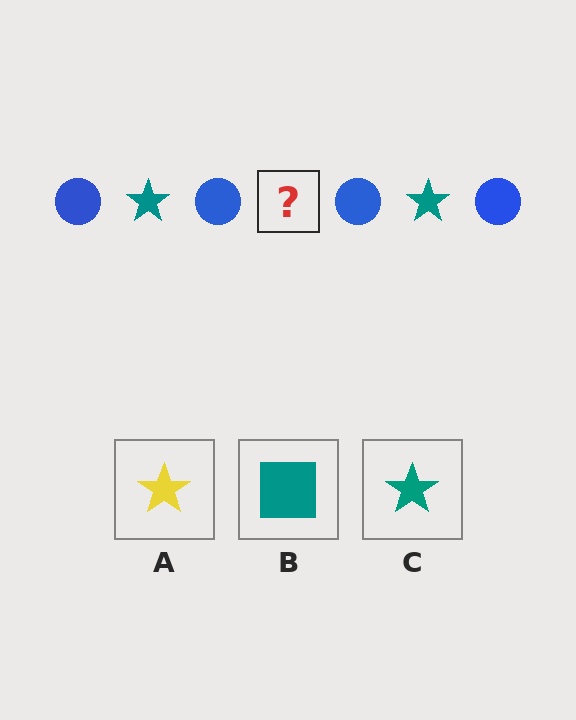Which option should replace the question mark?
Option C.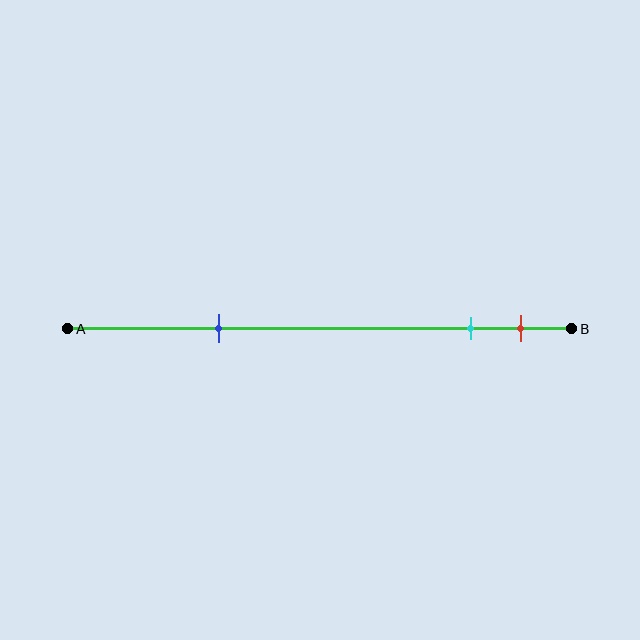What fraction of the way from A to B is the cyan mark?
The cyan mark is approximately 80% (0.8) of the way from A to B.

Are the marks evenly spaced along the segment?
No, the marks are not evenly spaced.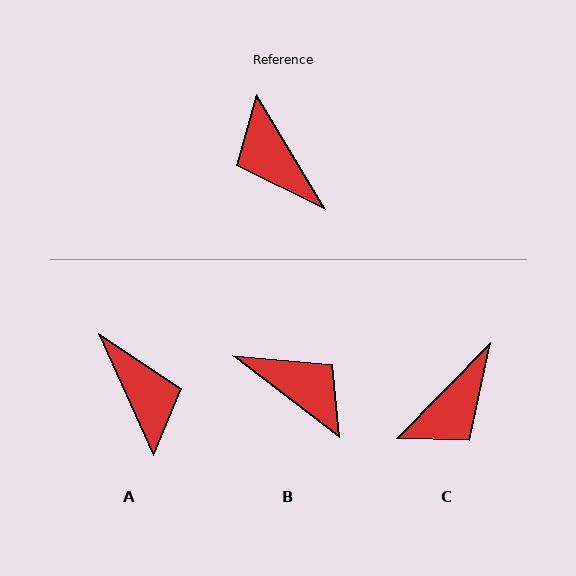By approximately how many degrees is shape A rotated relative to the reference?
Approximately 173 degrees counter-clockwise.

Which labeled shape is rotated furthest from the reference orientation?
A, about 173 degrees away.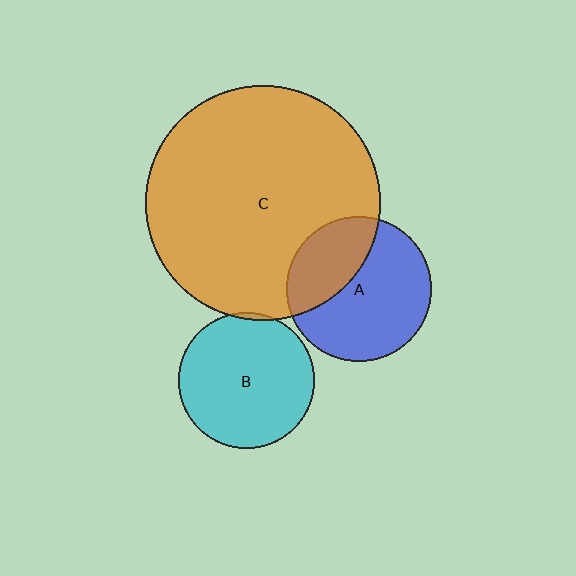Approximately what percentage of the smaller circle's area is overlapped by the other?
Approximately 35%.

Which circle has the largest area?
Circle C (orange).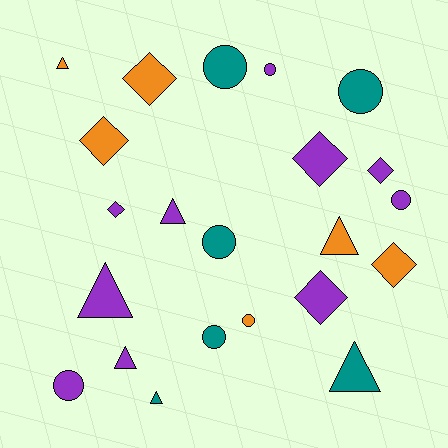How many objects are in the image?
There are 22 objects.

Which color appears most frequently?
Purple, with 10 objects.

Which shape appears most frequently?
Circle, with 8 objects.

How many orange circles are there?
There is 1 orange circle.